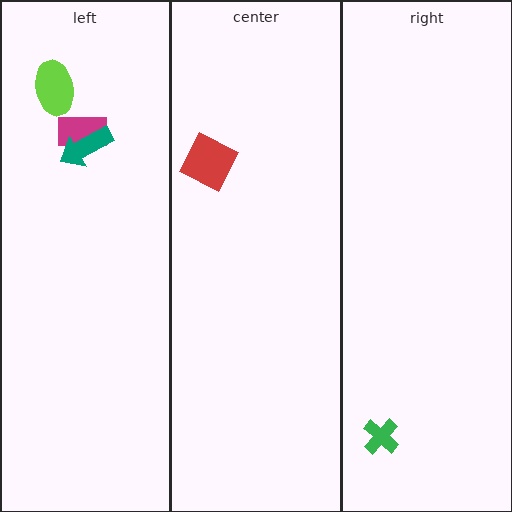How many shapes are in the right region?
1.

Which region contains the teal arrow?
The left region.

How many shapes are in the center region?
1.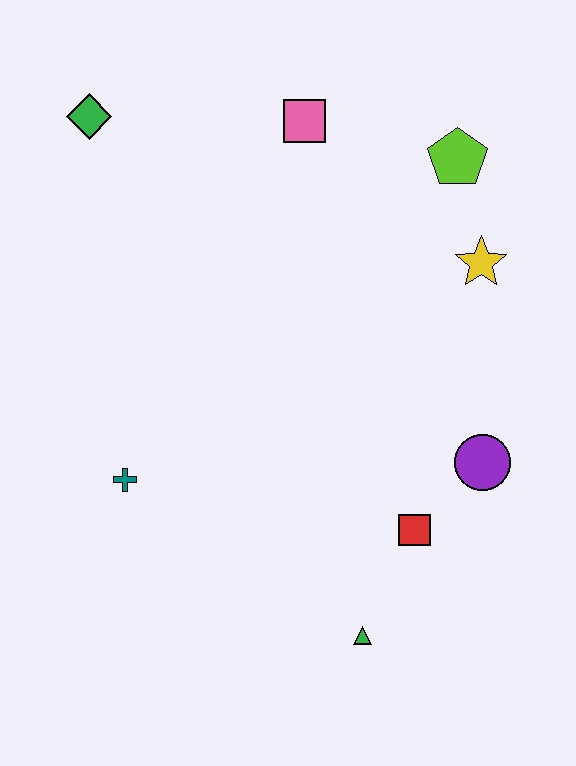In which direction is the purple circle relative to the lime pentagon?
The purple circle is below the lime pentagon.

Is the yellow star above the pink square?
No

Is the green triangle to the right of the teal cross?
Yes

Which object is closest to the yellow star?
The lime pentagon is closest to the yellow star.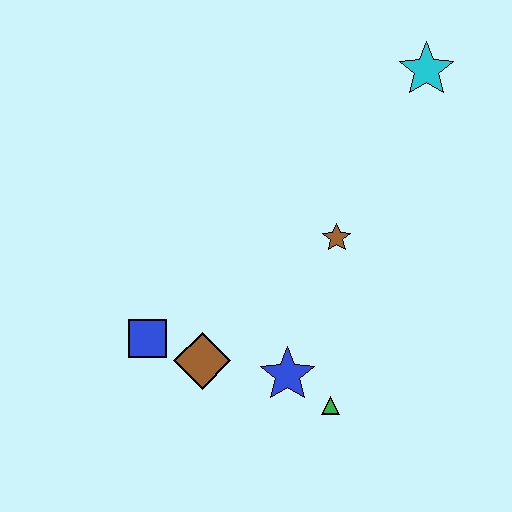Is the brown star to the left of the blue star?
No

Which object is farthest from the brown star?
The blue square is farthest from the brown star.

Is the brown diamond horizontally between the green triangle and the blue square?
Yes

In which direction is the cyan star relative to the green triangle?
The cyan star is above the green triangle.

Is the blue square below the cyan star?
Yes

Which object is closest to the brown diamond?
The blue square is closest to the brown diamond.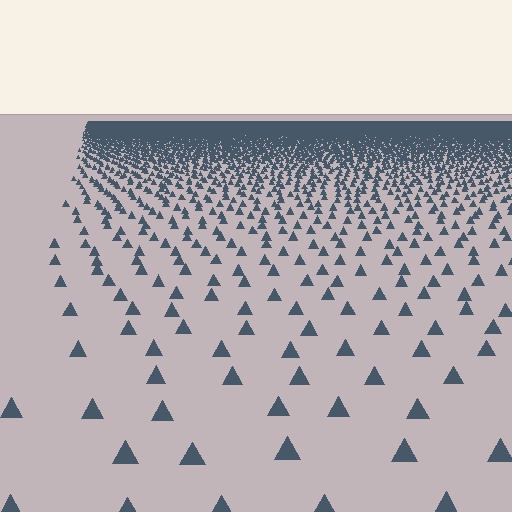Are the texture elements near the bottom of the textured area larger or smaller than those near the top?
Larger. Near the bottom, elements are closer to the viewer and appear at a bigger on-screen size.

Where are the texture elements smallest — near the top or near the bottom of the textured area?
Near the top.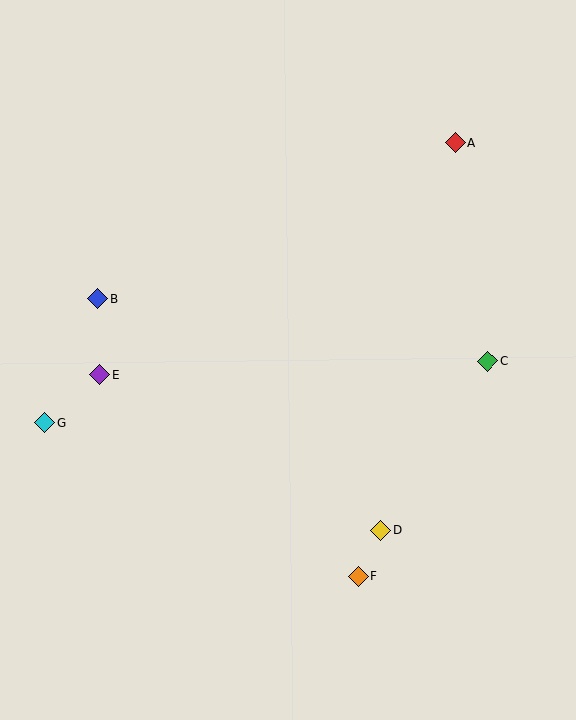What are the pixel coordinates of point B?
Point B is at (98, 299).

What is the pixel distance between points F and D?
The distance between F and D is 51 pixels.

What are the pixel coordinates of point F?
Point F is at (358, 576).